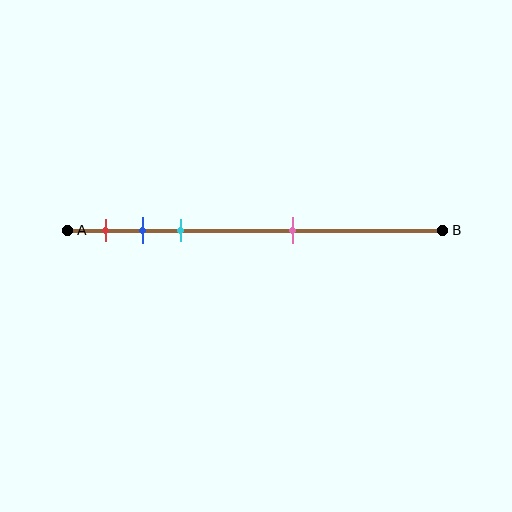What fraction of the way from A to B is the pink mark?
The pink mark is approximately 60% (0.6) of the way from A to B.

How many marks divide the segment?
There are 4 marks dividing the segment.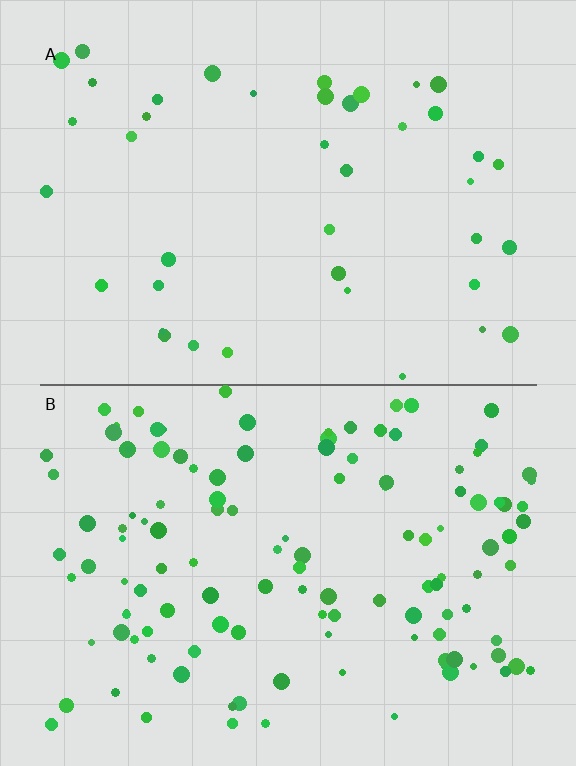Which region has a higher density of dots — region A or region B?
B (the bottom).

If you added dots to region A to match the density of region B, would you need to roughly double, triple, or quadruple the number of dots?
Approximately triple.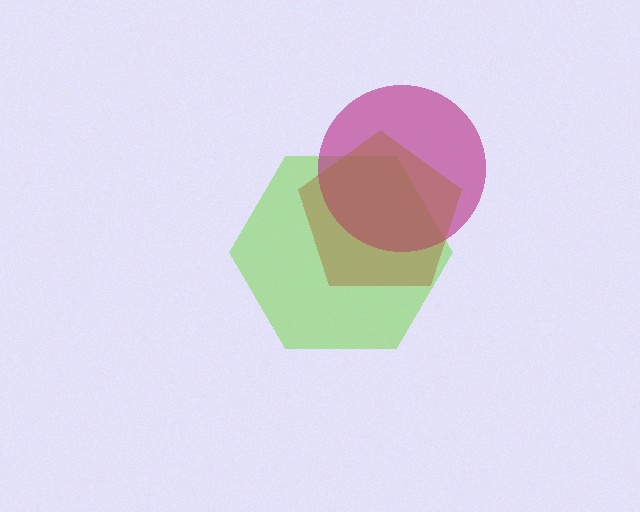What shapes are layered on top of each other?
The layered shapes are: a lime hexagon, a magenta circle, a brown pentagon.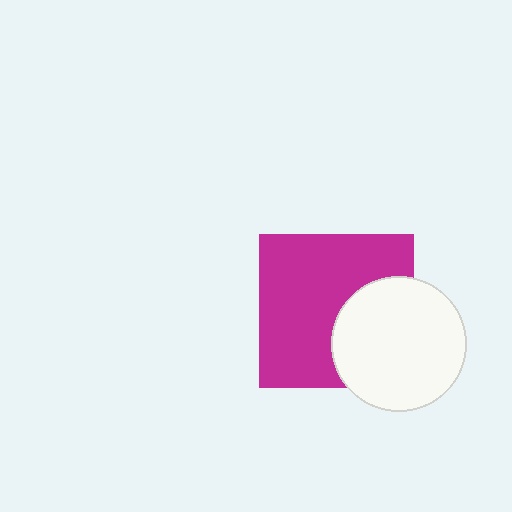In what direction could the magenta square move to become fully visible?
The magenta square could move left. That would shift it out from behind the white circle entirely.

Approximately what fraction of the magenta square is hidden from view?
Roughly 34% of the magenta square is hidden behind the white circle.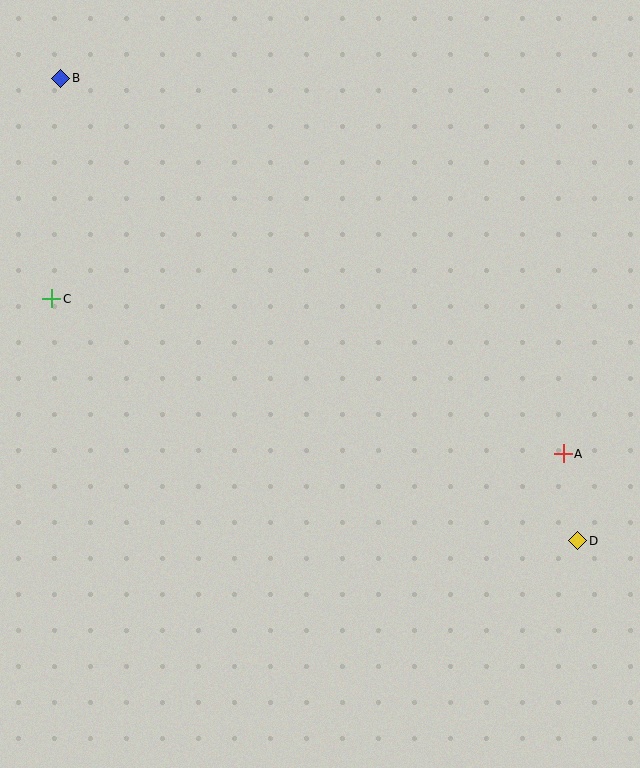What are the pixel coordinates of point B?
Point B is at (61, 78).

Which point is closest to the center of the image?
Point A at (563, 454) is closest to the center.